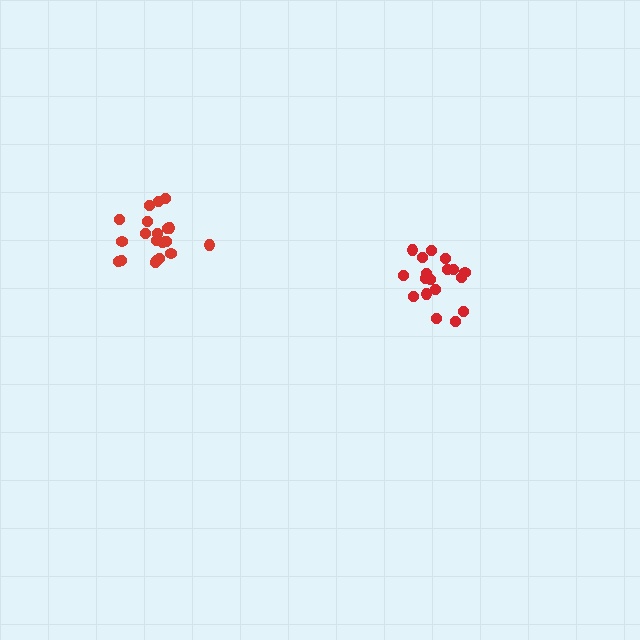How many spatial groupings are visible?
There are 2 spatial groupings.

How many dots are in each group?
Group 1: 18 dots, Group 2: 21 dots (39 total).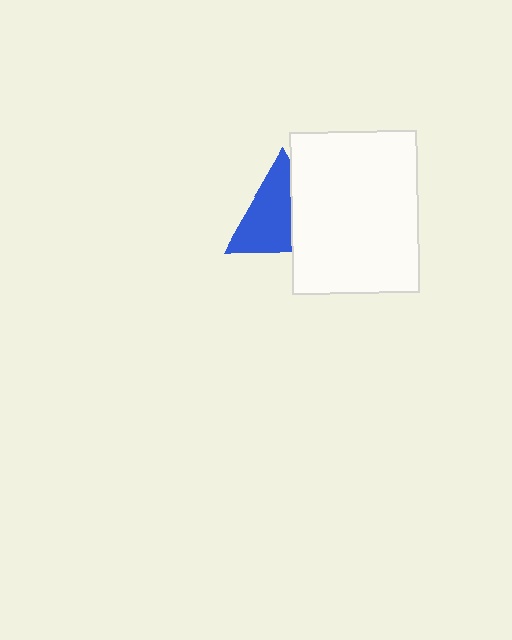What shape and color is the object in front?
The object in front is a white rectangle.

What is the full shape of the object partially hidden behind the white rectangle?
The partially hidden object is a blue triangle.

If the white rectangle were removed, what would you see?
You would see the complete blue triangle.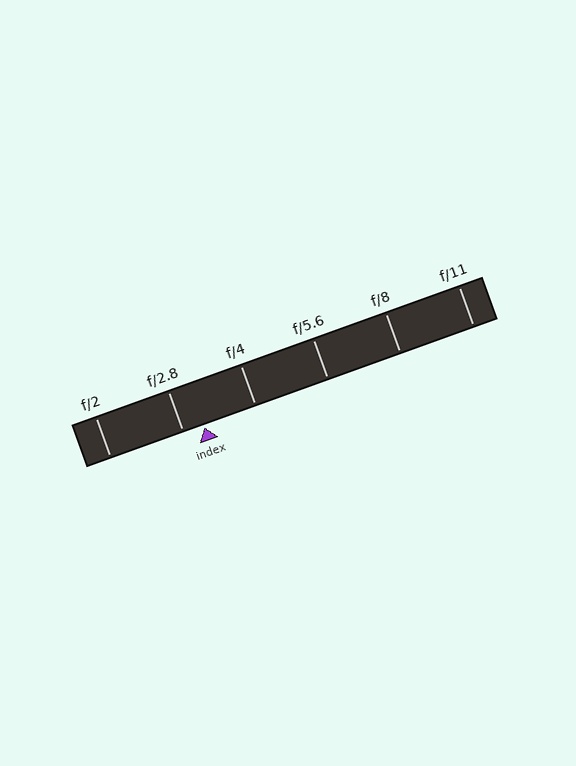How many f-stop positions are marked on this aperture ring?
There are 6 f-stop positions marked.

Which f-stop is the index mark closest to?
The index mark is closest to f/2.8.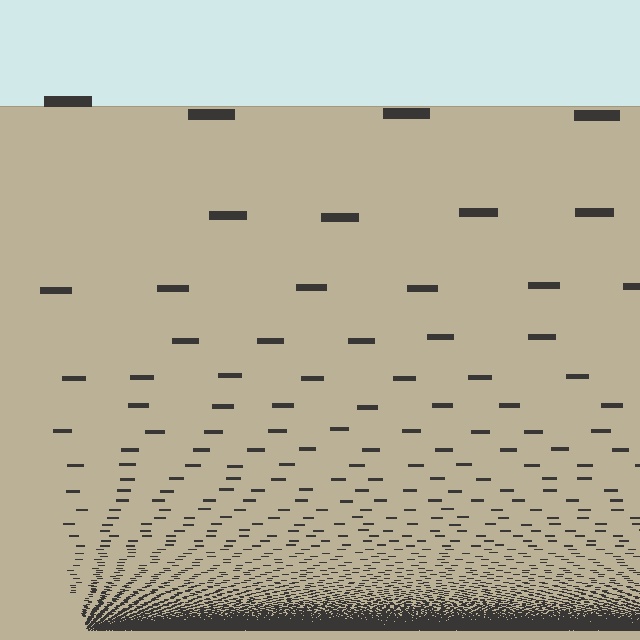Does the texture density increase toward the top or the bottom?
Density increases toward the bottom.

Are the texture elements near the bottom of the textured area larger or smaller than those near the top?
Smaller. The gradient is inverted — elements near the bottom are smaller and denser.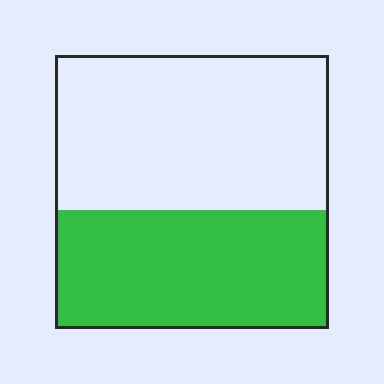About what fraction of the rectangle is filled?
About two fifths (2/5).